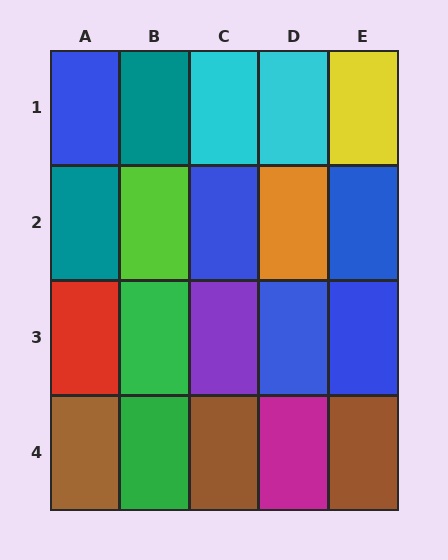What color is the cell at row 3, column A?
Red.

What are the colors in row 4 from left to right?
Brown, green, brown, magenta, brown.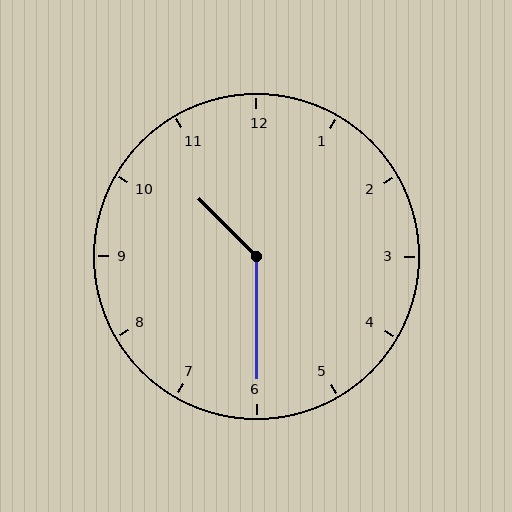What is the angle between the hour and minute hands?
Approximately 135 degrees.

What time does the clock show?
10:30.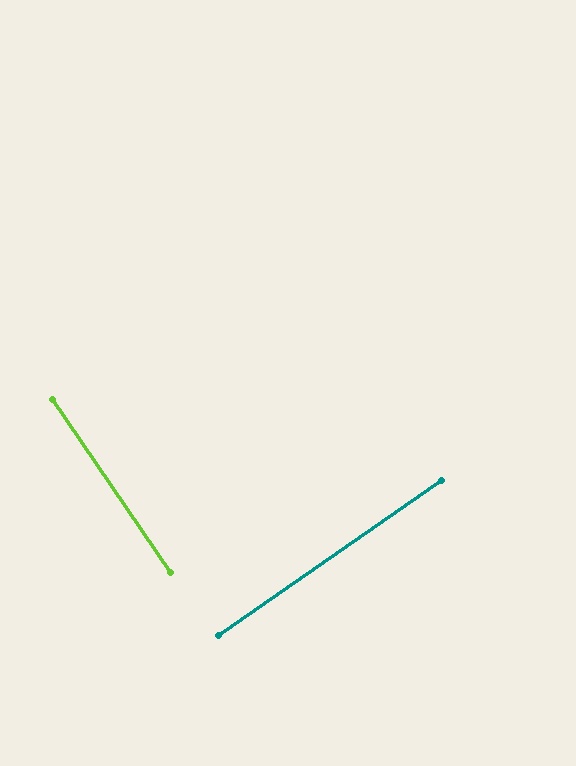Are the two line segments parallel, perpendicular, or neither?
Perpendicular — they meet at approximately 90°.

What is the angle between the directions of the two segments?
Approximately 90 degrees.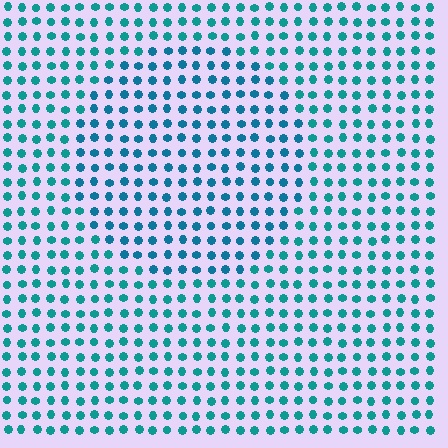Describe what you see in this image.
The image is filled with small teal elements in a uniform arrangement. A circle-shaped region is visible where the elements are tinted to a slightly different hue, forming a subtle color boundary.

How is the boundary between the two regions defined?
The boundary is defined purely by a slight shift in hue (about 19 degrees). Spacing, size, and orientation are identical on both sides.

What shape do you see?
I see a circle.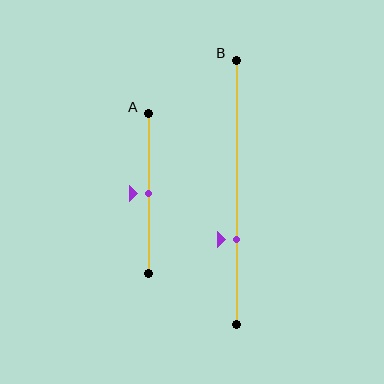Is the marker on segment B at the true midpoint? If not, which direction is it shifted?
No, the marker on segment B is shifted downward by about 18% of the segment length.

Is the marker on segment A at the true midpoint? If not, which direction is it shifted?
Yes, the marker on segment A is at the true midpoint.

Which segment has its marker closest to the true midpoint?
Segment A has its marker closest to the true midpoint.